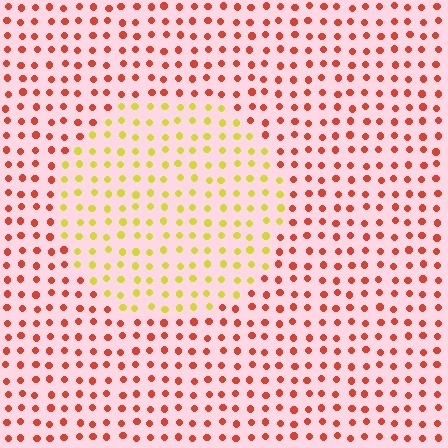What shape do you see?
I see a circle.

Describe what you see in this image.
The image is filled with small red elements in a uniform arrangement. A circle-shaped region is visible where the elements are tinted to a slightly different hue, forming a subtle color boundary.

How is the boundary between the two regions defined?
The boundary is defined purely by a slight shift in hue (about 57 degrees). Spacing, size, and orientation are identical on both sides.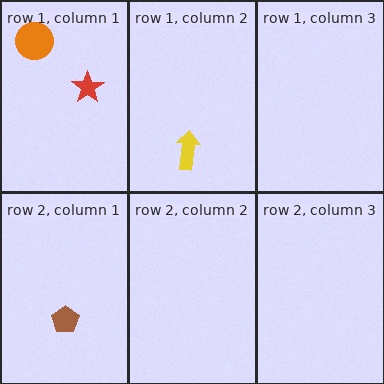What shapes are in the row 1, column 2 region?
The yellow arrow.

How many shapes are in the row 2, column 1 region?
1.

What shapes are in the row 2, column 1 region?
The brown pentagon.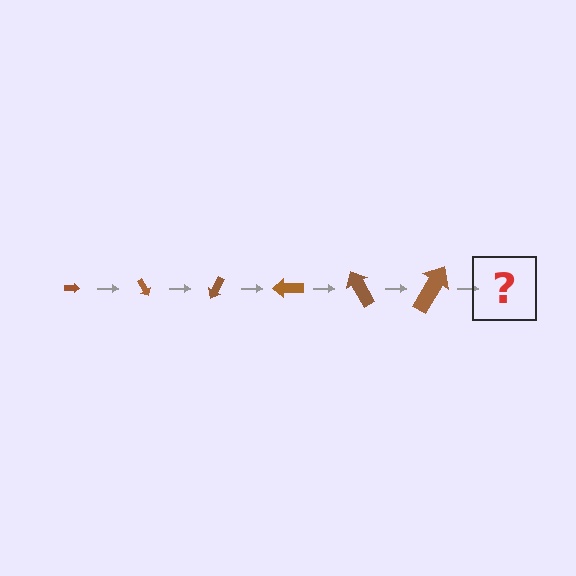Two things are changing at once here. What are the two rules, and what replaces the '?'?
The two rules are that the arrow grows larger each step and it rotates 60 degrees each step. The '?' should be an arrow, larger than the previous one and rotated 360 degrees from the start.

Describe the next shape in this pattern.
It should be an arrow, larger than the previous one and rotated 360 degrees from the start.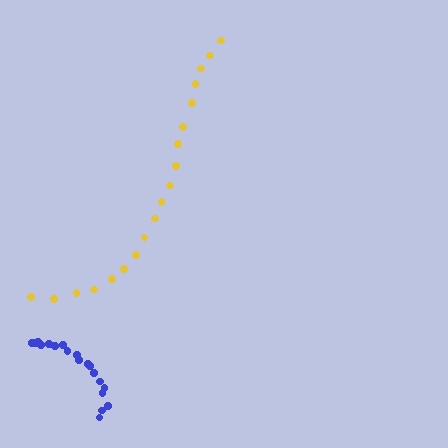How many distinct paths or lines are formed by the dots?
There are 2 distinct paths.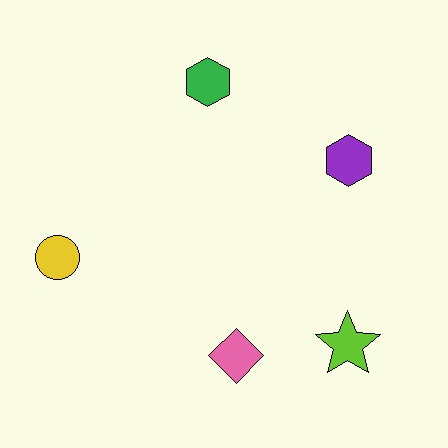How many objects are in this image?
There are 5 objects.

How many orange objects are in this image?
There are no orange objects.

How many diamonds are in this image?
There is 1 diamond.